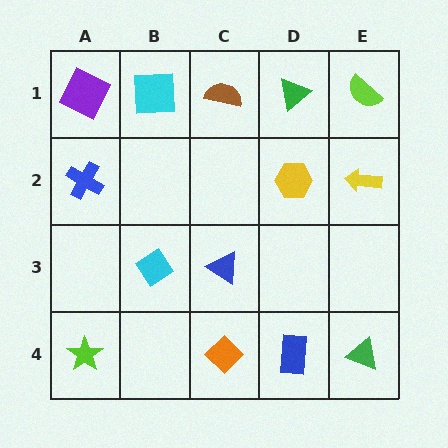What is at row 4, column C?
An orange diamond.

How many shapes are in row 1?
5 shapes.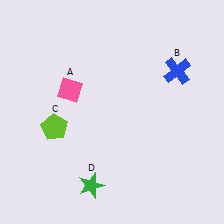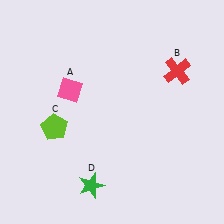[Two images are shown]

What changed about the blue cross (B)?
In Image 1, B is blue. In Image 2, it changed to red.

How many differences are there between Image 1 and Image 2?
There is 1 difference between the two images.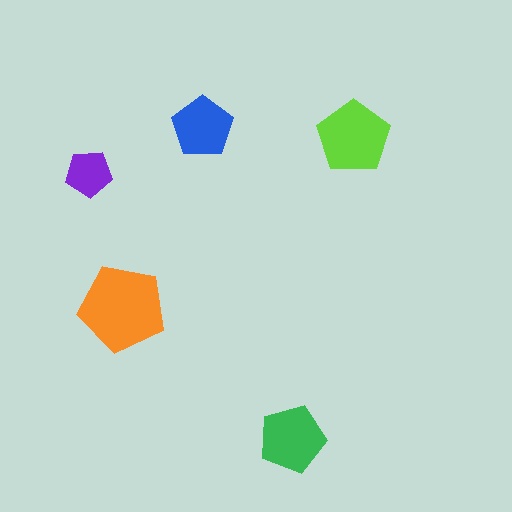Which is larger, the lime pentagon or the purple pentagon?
The lime one.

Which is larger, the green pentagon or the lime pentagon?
The lime one.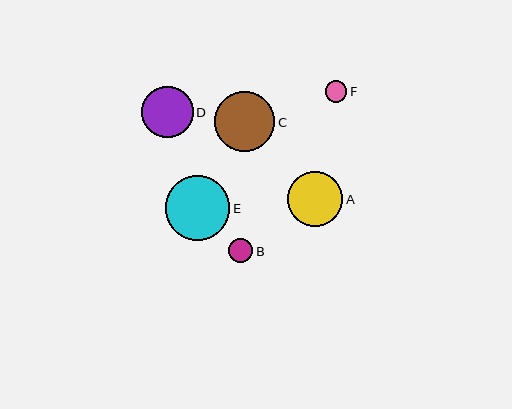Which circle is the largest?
Circle E is the largest with a size of approximately 65 pixels.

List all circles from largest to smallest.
From largest to smallest: E, C, A, D, B, F.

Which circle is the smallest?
Circle F is the smallest with a size of approximately 22 pixels.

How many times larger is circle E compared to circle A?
Circle E is approximately 1.2 times the size of circle A.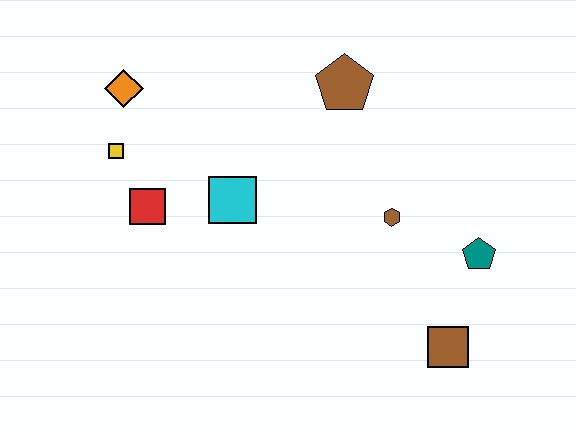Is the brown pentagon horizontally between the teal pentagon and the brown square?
No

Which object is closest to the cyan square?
The red square is closest to the cyan square.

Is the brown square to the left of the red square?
No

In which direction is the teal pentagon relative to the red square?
The teal pentagon is to the right of the red square.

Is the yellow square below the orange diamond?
Yes